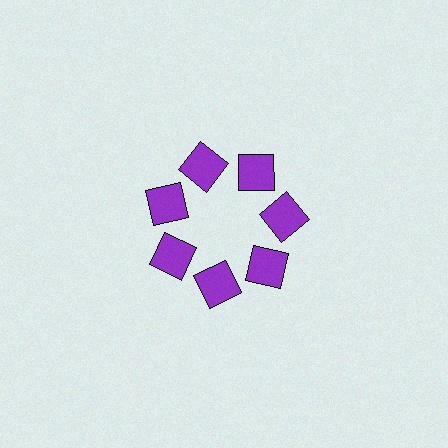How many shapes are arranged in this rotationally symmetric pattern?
There are 7 shapes, arranged in 7 groups of 1.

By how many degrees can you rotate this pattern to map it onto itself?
The pattern maps onto itself every 51 degrees of rotation.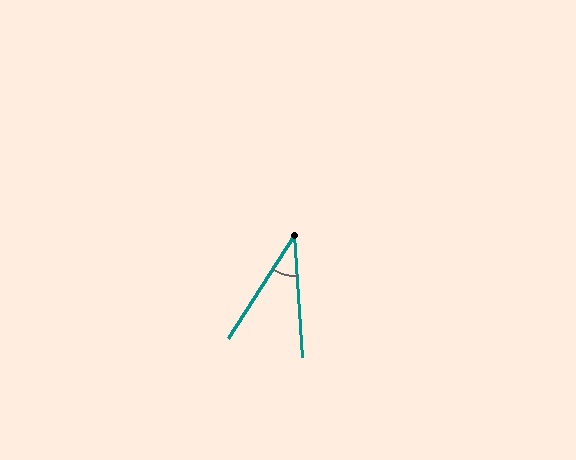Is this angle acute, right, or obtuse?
It is acute.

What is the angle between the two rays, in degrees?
Approximately 36 degrees.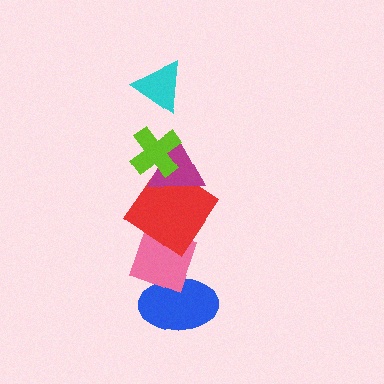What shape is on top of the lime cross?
The cyan triangle is on top of the lime cross.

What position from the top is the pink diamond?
The pink diamond is 5th from the top.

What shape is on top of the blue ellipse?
The pink diamond is on top of the blue ellipse.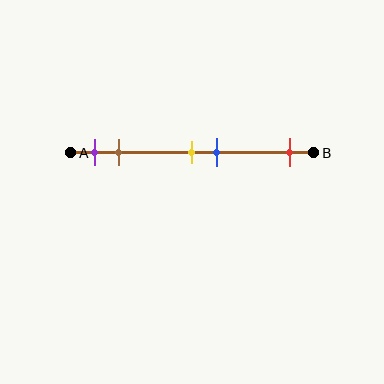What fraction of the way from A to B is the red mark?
The red mark is approximately 90% (0.9) of the way from A to B.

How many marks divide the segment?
There are 5 marks dividing the segment.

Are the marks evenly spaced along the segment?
No, the marks are not evenly spaced.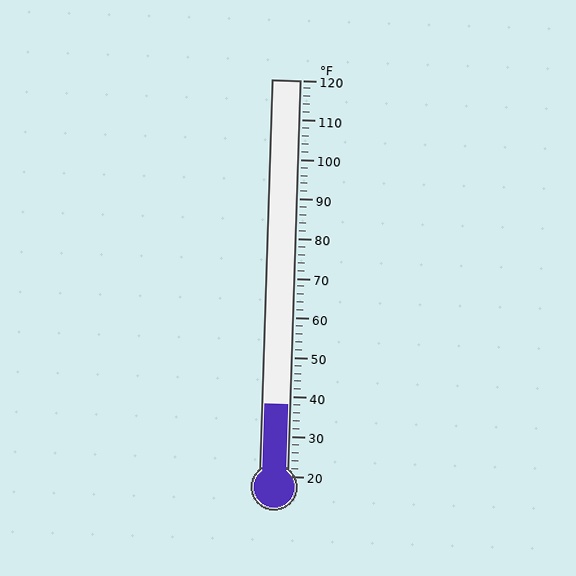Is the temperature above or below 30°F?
The temperature is above 30°F.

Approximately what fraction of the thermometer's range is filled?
The thermometer is filled to approximately 20% of its range.